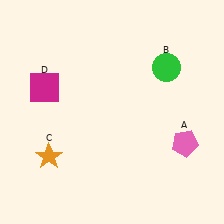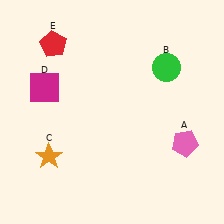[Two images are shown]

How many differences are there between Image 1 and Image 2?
There is 1 difference between the two images.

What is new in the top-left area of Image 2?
A red pentagon (E) was added in the top-left area of Image 2.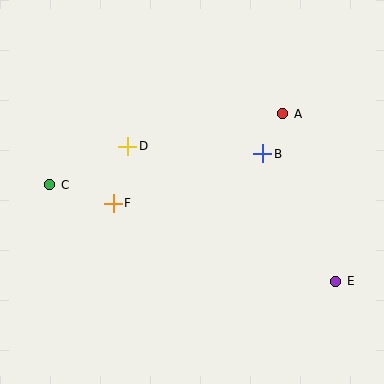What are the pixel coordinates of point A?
Point A is at (283, 114).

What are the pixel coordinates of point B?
Point B is at (263, 154).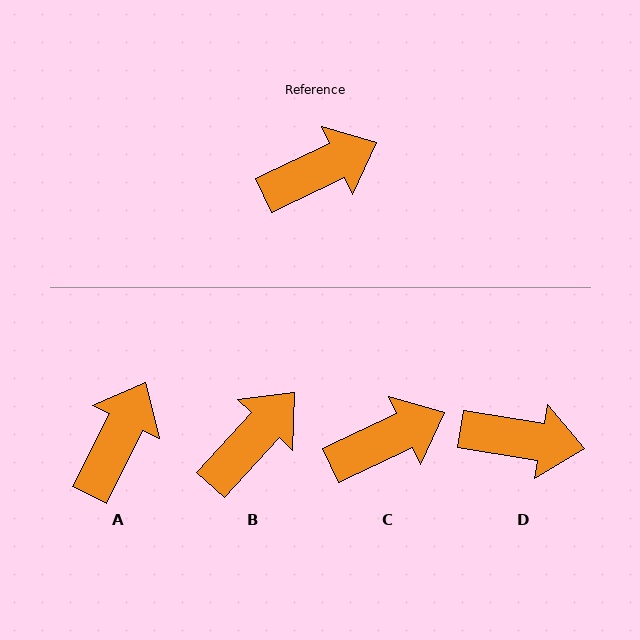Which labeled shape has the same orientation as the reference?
C.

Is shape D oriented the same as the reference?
No, it is off by about 34 degrees.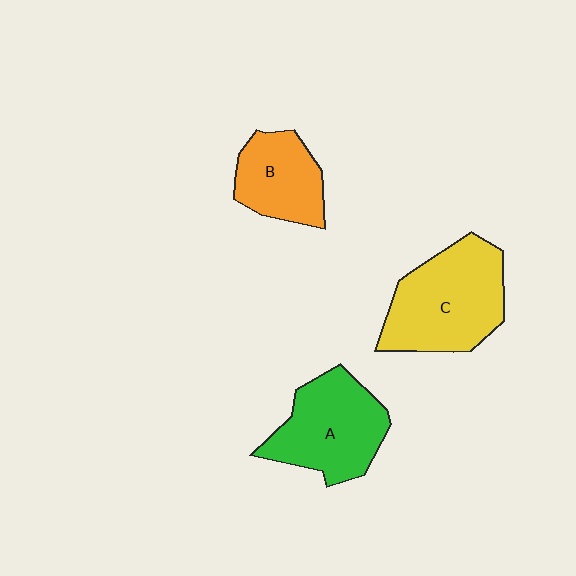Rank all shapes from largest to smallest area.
From largest to smallest: C (yellow), A (green), B (orange).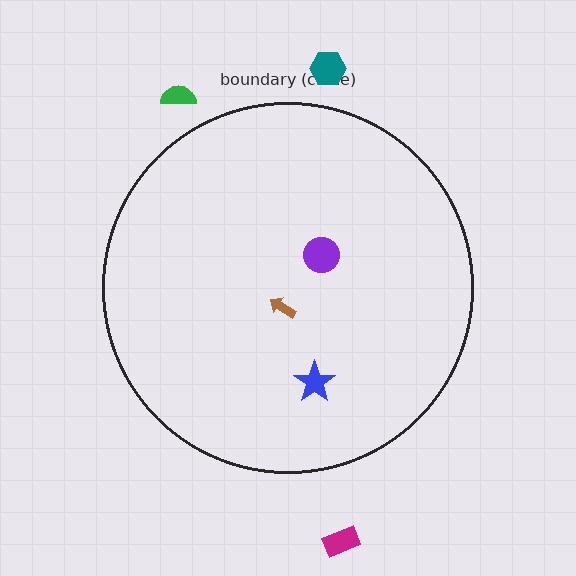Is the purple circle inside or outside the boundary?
Inside.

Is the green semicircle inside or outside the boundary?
Outside.